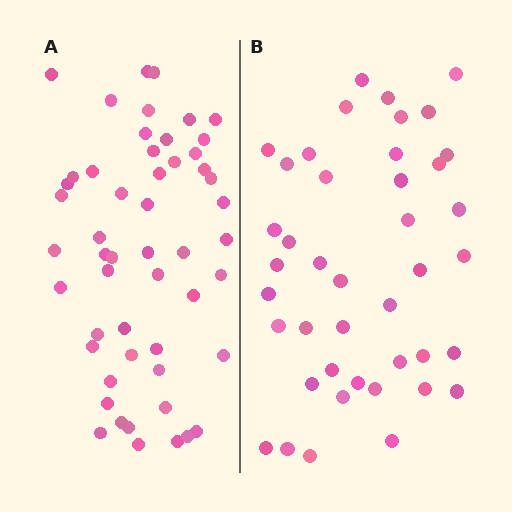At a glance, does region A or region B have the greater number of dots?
Region A (the left region) has more dots.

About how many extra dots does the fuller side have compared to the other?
Region A has roughly 10 or so more dots than region B.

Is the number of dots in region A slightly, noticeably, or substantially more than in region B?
Region A has only slightly more — the two regions are fairly close. The ratio is roughly 1.2 to 1.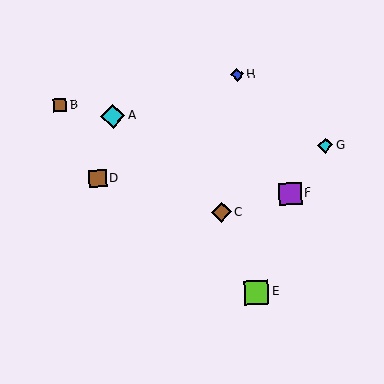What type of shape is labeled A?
Shape A is a cyan diamond.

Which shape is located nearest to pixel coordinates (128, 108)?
The cyan diamond (labeled A) at (113, 116) is nearest to that location.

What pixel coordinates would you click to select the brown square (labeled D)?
Click at (98, 178) to select the brown square D.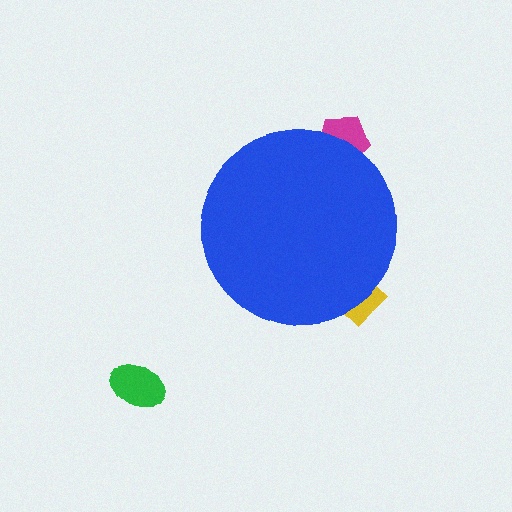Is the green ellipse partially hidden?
No, the green ellipse is fully visible.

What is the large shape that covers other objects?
A blue circle.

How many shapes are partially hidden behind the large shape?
2 shapes are partially hidden.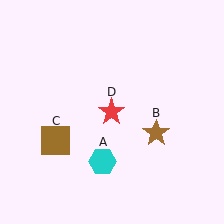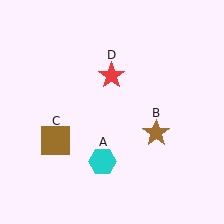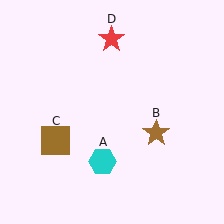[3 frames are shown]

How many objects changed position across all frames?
1 object changed position: red star (object D).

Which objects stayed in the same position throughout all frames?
Cyan hexagon (object A) and brown star (object B) and brown square (object C) remained stationary.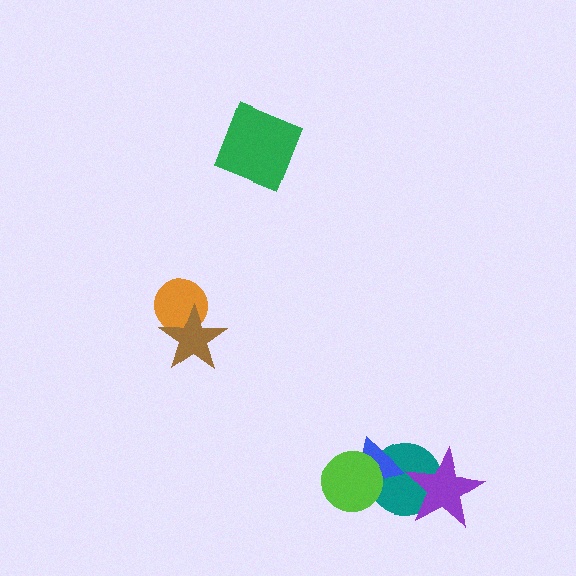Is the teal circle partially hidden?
Yes, it is partially covered by another shape.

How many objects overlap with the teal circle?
3 objects overlap with the teal circle.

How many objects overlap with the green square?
0 objects overlap with the green square.